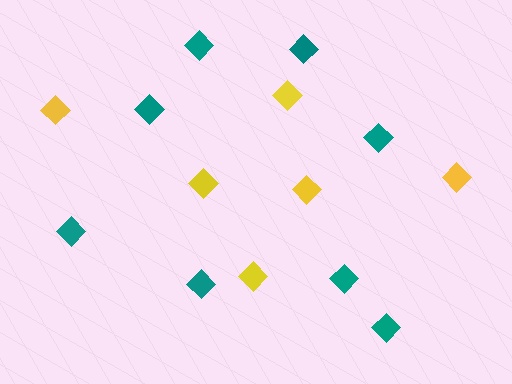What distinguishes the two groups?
There are 2 groups: one group of yellow diamonds (6) and one group of teal diamonds (8).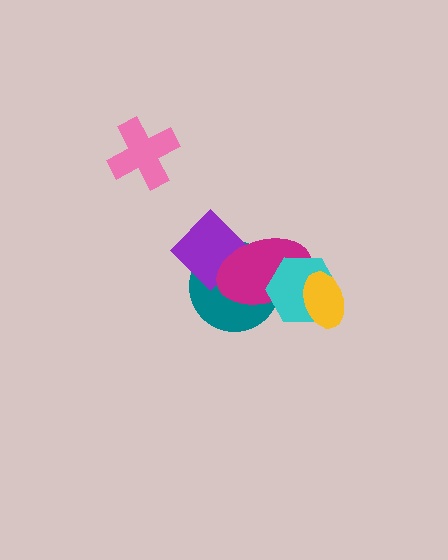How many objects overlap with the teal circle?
3 objects overlap with the teal circle.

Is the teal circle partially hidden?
Yes, it is partially covered by another shape.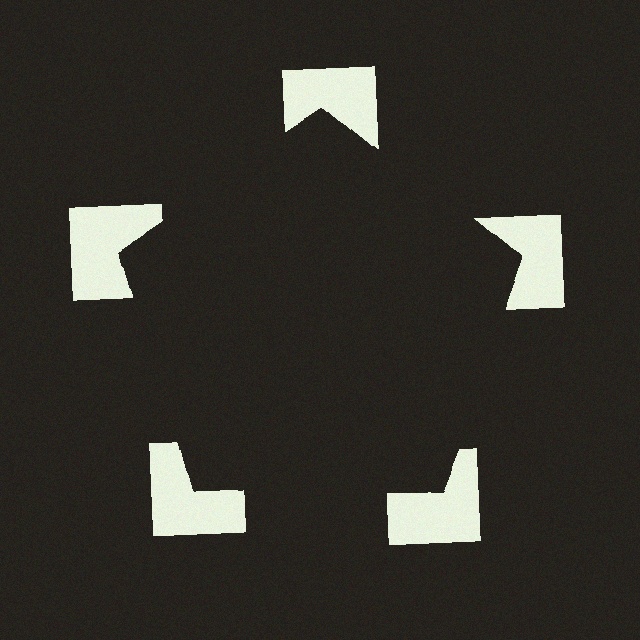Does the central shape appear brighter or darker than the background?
It typically appears slightly darker than the background, even though no actual brightness change is drawn.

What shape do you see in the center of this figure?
An illusory pentagon — its edges are inferred from the aligned wedge cuts in the notched squares, not physically drawn.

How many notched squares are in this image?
There are 5 — one at each vertex of the illusory pentagon.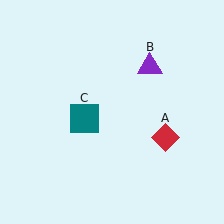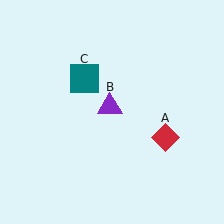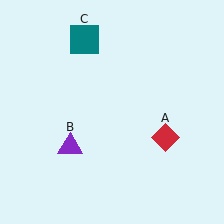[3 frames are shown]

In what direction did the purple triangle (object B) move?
The purple triangle (object B) moved down and to the left.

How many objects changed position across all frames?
2 objects changed position: purple triangle (object B), teal square (object C).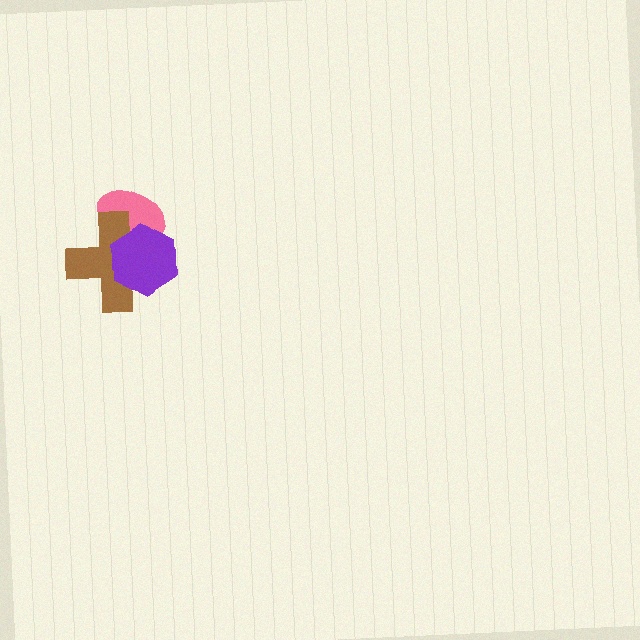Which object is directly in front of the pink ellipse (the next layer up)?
The brown cross is directly in front of the pink ellipse.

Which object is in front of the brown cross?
The purple hexagon is in front of the brown cross.